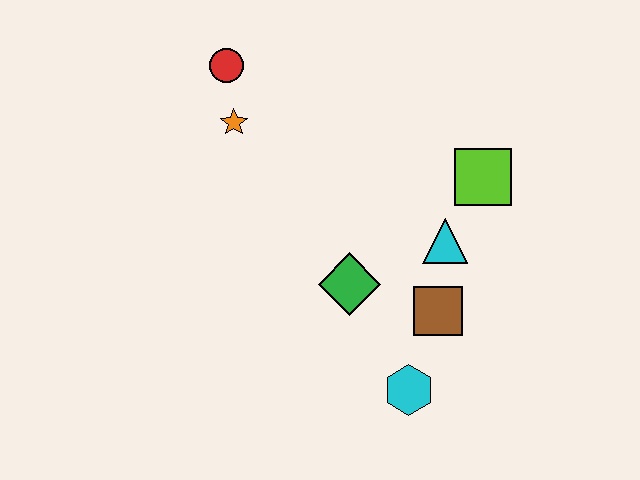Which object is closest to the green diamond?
The brown square is closest to the green diamond.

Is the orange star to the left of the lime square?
Yes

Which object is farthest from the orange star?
The cyan hexagon is farthest from the orange star.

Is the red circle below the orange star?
No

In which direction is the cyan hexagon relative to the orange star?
The cyan hexagon is below the orange star.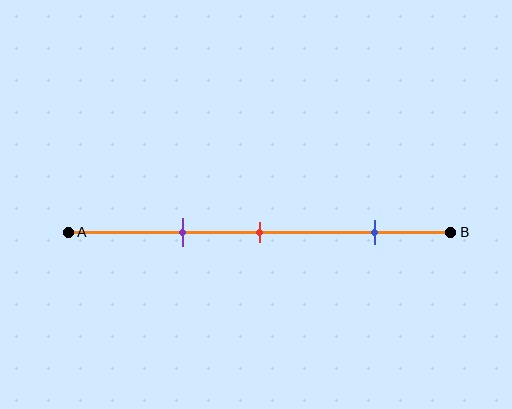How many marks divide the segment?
There are 3 marks dividing the segment.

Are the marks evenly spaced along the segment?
No, the marks are not evenly spaced.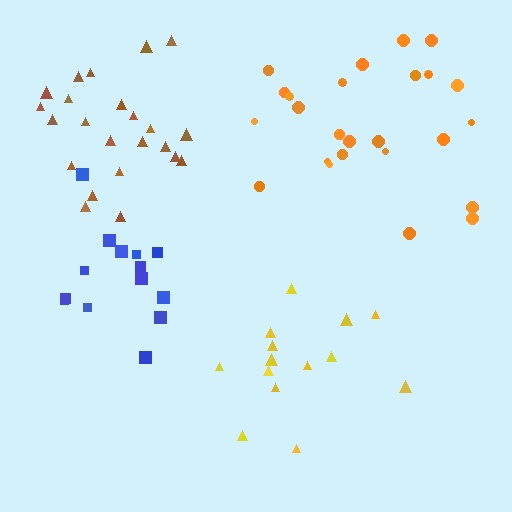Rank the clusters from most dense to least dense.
brown, blue, yellow, orange.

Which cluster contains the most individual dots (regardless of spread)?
Orange (25).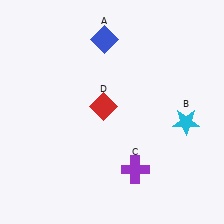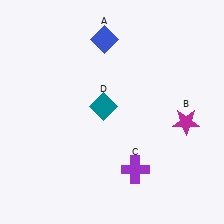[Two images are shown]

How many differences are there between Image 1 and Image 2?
There are 2 differences between the two images.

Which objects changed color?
B changed from cyan to magenta. D changed from red to teal.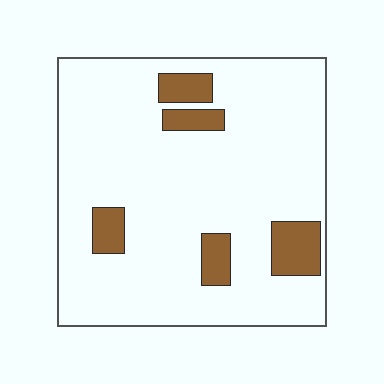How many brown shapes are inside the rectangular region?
5.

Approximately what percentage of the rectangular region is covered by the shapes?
Approximately 10%.